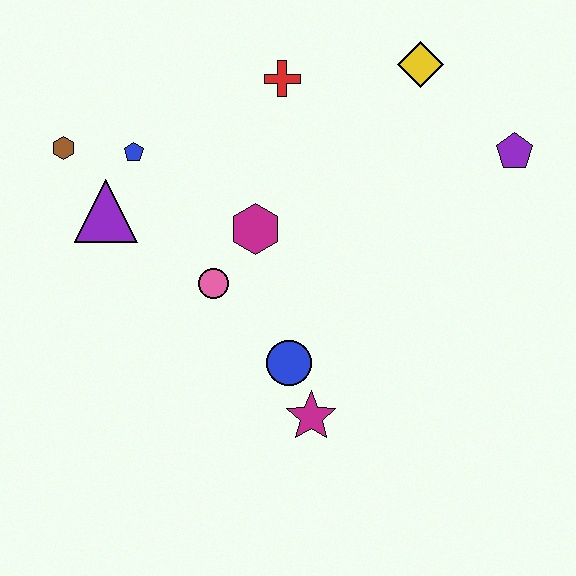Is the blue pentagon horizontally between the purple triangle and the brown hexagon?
No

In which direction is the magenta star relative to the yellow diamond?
The magenta star is below the yellow diamond.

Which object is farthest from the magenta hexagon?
The purple pentagon is farthest from the magenta hexagon.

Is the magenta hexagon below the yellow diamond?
Yes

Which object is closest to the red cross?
The yellow diamond is closest to the red cross.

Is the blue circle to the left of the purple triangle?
No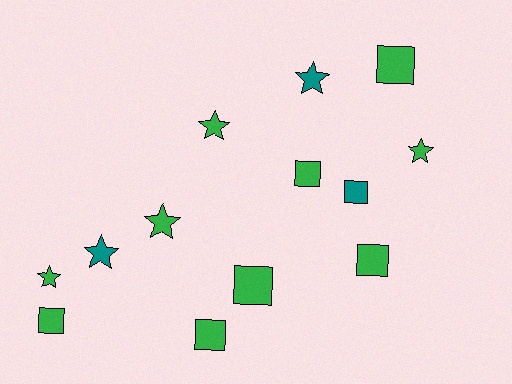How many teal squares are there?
There is 1 teal square.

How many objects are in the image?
There are 13 objects.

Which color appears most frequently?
Green, with 10 objects.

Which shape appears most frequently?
Square, with 7 objects.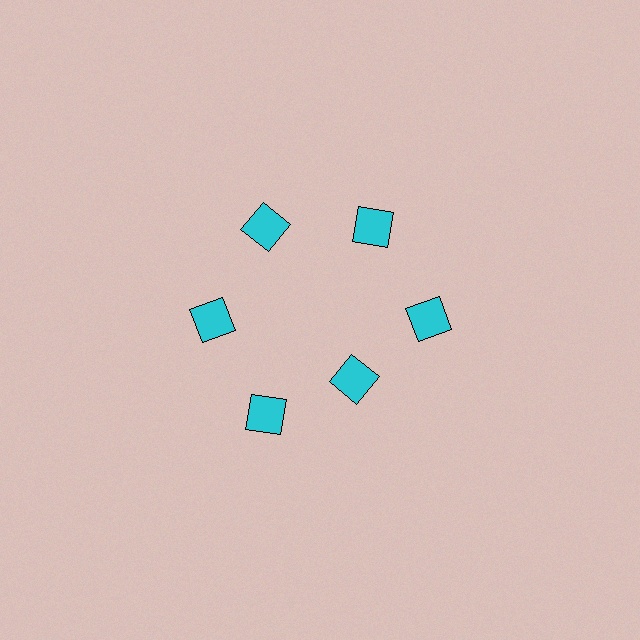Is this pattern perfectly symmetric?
No. The 6 cyan squares are arranged in a ring, but one element near the 5 o'clock position is pulled inward toward the center, breaking the 6-fold rotational symmetry.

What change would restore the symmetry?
The symmetry would be restored by moving it outward, back onto the ring so that all 6 squares sit at equal angles and equal distance from the center.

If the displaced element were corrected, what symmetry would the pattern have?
It would have 6-fold rotational symmetry — the pattern would map onto itself every 60 degrees.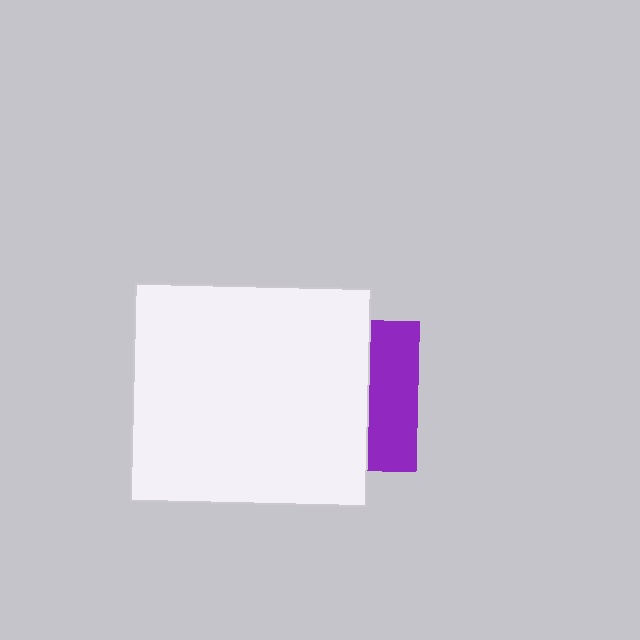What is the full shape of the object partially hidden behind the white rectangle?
The partially hidden object is a purple square.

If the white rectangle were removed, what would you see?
You would see the complete purple square.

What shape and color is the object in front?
The object in front is a white rectangle.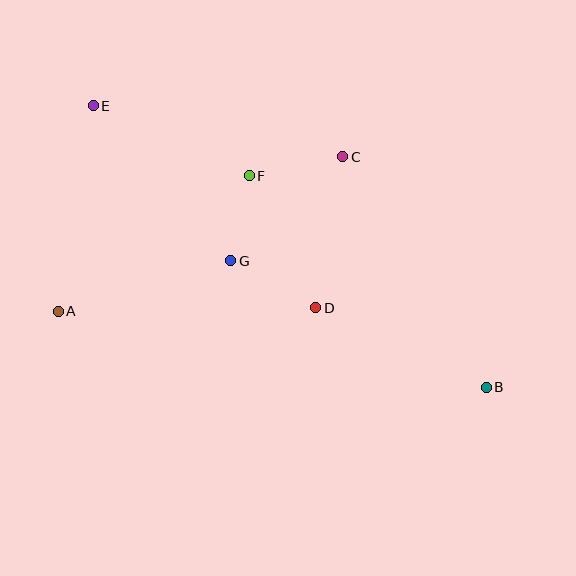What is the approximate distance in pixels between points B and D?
The distance between B and D is approximately 188 pixels.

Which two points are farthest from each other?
Points B and E are farthest from each other.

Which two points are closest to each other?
Points F and G are closest to each other.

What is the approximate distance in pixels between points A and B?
The distance between A and B is approximately 435 pixels.